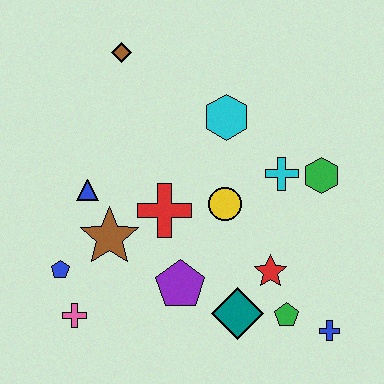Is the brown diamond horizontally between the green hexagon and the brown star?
Yes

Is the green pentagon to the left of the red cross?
No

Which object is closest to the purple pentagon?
The teal diamond is closest to the purple pentagon.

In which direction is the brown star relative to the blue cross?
The brown star is to the left of the blue cross.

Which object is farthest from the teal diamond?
The brown diamond is farthest from the teal diamond.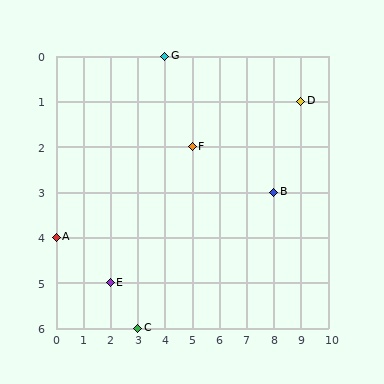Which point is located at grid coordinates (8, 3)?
Point B is at (8, 3).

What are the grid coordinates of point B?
Point B is at grid coordinates (8, 3).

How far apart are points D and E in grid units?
Points D and E are 7 columns and 4 rows apart (about 8.1 grid units diagonally).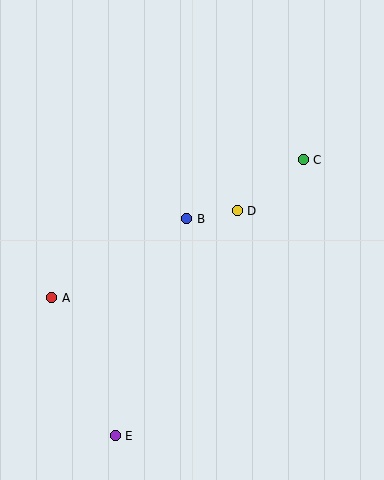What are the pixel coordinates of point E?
Point E is at (115, 436).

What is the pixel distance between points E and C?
The distance between E and C is 334 pixels.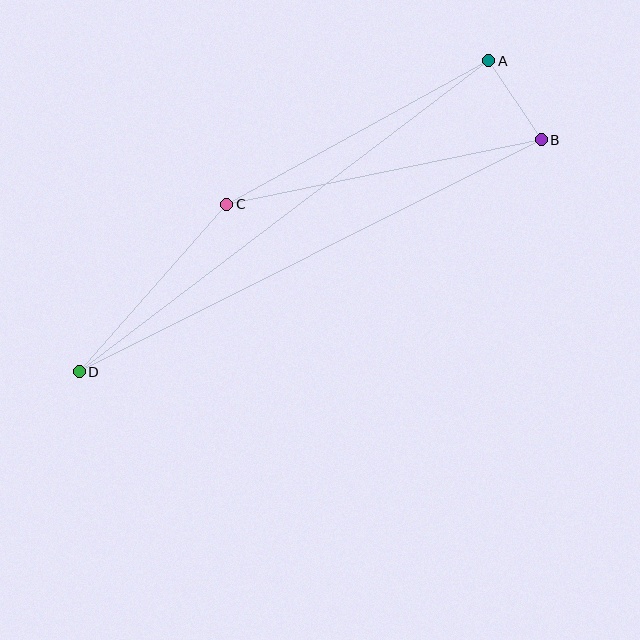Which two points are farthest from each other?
Points B and D are farthest from each other.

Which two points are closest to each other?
Points A and B are closest to each other.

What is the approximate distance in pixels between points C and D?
The distance between C and D is approximately 223 pixels.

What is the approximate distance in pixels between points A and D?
The distance between A and D is approximately 514 pixels.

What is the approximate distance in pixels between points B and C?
The distance between B and C is approximately 321 pixels.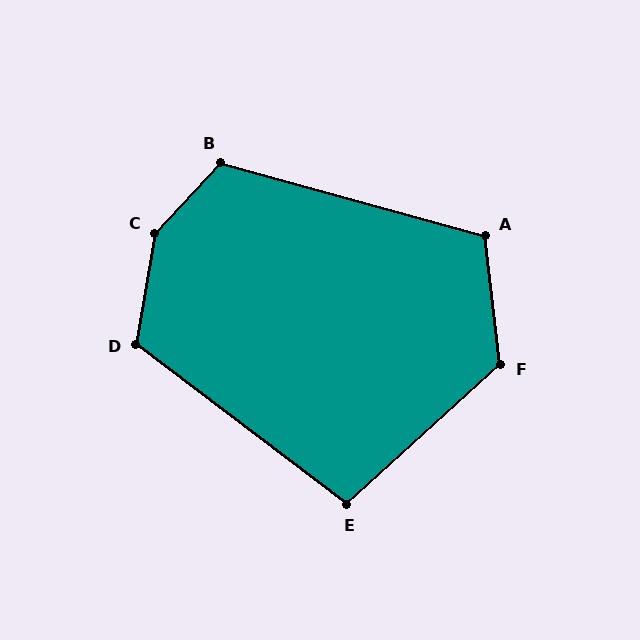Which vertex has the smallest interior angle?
E, at approximately 101 degrees.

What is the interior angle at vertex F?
Approximately 126 degrees (obtuse).